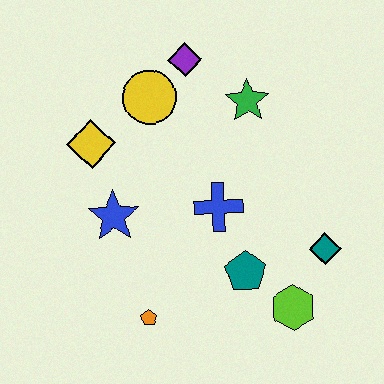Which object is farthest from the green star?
The orange pentagon is farthest from the green star.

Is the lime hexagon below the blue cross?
Yes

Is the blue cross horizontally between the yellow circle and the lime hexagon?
Yes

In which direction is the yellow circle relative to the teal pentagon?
The yellow circle is above the teal pentagon.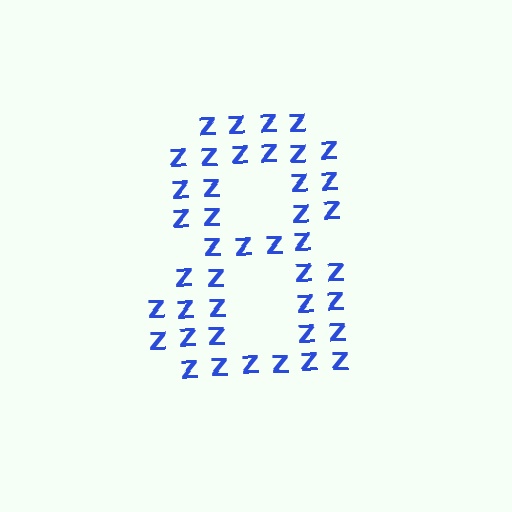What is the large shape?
The large shape is the digit 8.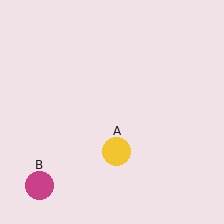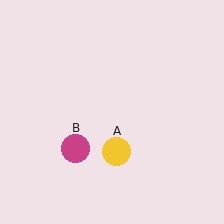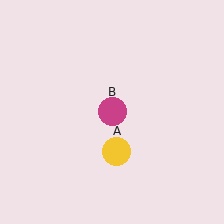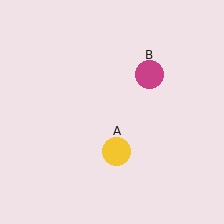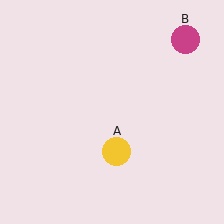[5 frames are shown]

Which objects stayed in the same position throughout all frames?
Yellow circle (object A) remained stationary.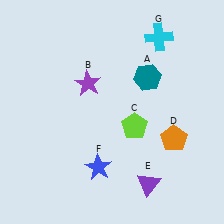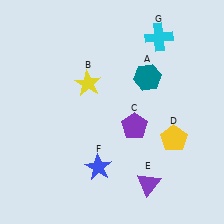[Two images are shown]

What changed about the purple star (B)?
In Image 1, B is purple. In Image 2, it changed to yellow.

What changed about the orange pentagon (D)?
In Image 1, D is orange. In Image 2, it changed to yellow.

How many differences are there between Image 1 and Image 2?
There are 3 differences between the two images.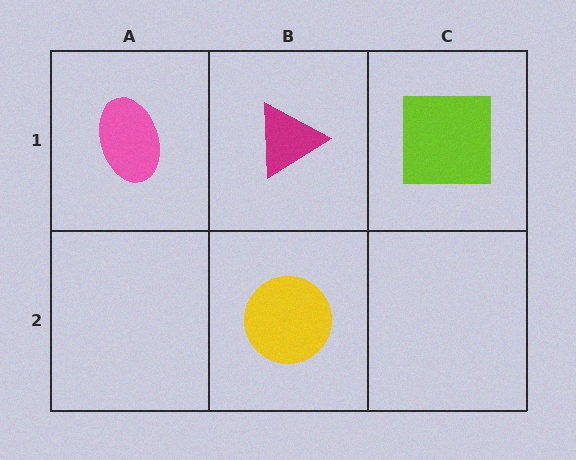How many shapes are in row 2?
1 shape.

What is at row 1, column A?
A pink ellipse.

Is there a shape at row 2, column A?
No, that cell is empty.